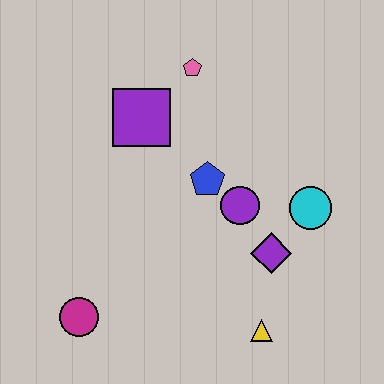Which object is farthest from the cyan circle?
The magenta circle is farthest from the cyan circle.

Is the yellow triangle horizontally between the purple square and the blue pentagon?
No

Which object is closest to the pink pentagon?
The purple square is closest to the pink pentagon.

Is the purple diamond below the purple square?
Yes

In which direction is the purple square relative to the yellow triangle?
The purple square is above the yellow triangle.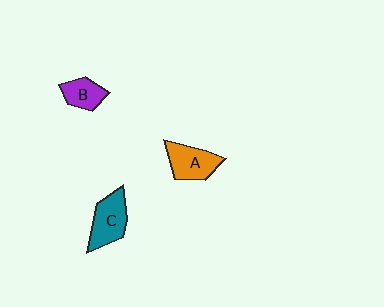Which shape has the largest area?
Shape C (teal).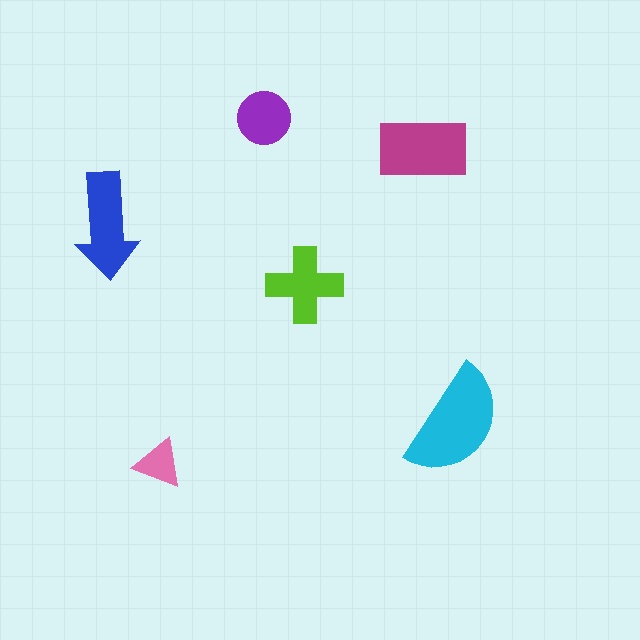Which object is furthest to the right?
The cyan semicircle is rightmost.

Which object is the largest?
The cyan semicircle.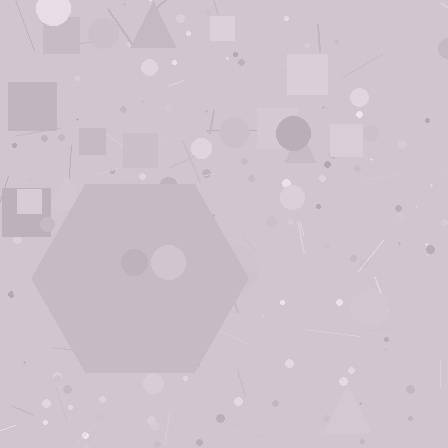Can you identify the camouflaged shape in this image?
The camouflaged shape is a hexagon.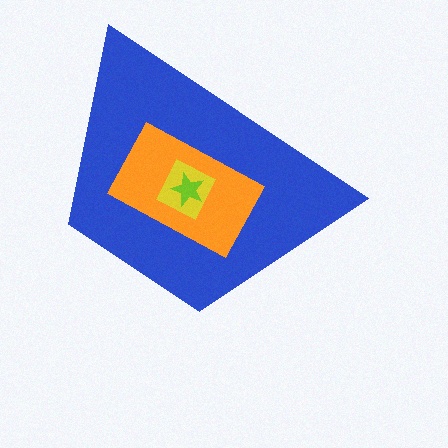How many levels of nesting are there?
4.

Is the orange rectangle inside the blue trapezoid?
Yes.